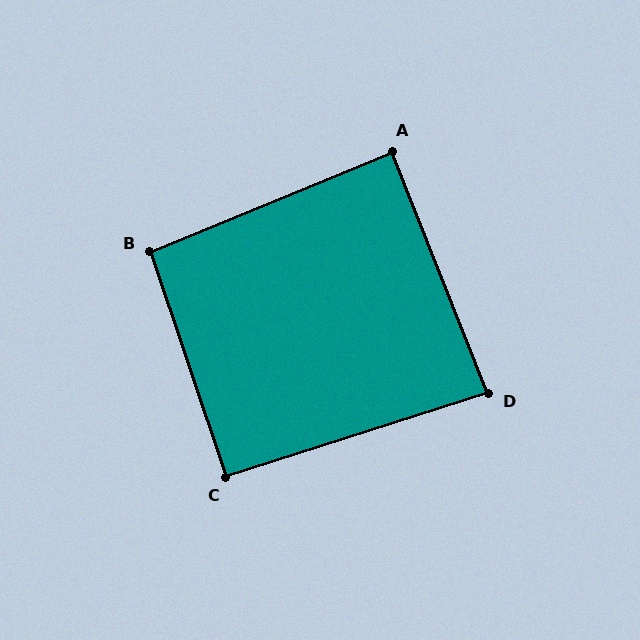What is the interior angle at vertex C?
Approximately 91 degrees (approximately right).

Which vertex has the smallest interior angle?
D, at approximately 86 degrees.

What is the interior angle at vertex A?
Approximately 89 degrees (approximately right).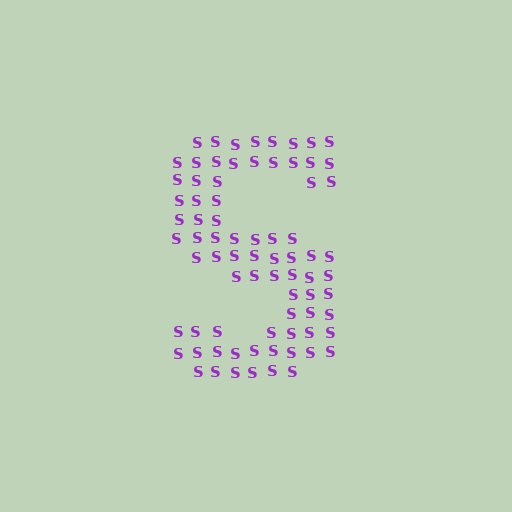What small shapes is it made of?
It is made of small letter S's.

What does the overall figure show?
The overall figure shows the letter S.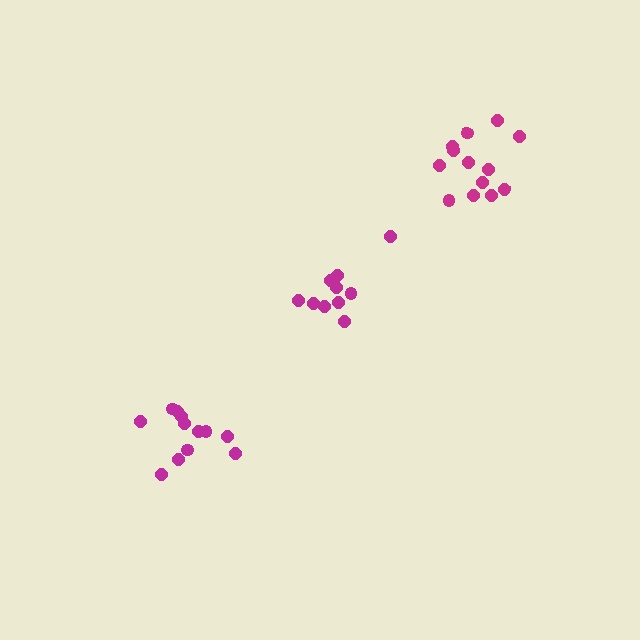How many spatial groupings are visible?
There are 3 spatial groupings.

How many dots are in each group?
Group 1: 12 dots, Group 2: 10 dots, Group 3: 13 dots (35 total).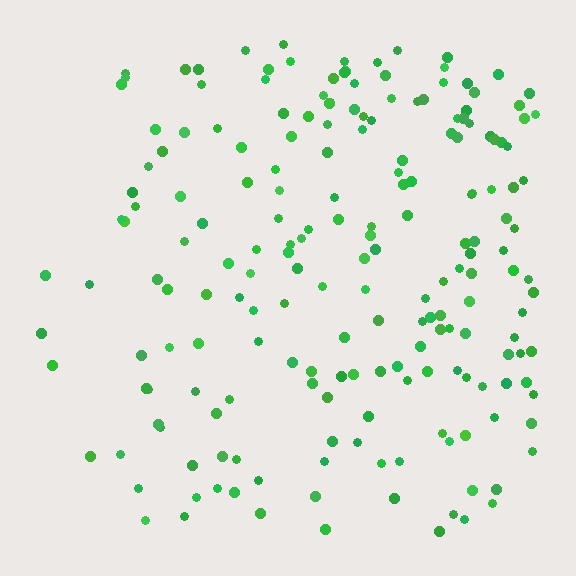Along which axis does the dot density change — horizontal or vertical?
Horizontal.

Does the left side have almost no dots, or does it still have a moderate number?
Still a moderate number, just noticeably fewer than the right.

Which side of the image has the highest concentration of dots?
The right.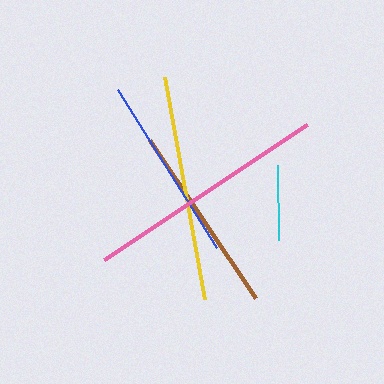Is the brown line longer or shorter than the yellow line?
The yellow line is longer than the brown line.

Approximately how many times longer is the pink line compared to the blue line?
The pink line is approximately 1.3 times the length of the blue line.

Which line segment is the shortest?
The cyan line is the shortest at approximately 75 pixels.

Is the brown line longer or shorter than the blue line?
The brown line is longer than the blue line.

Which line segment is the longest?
The pink line is the longest at approximately 244 pixels.